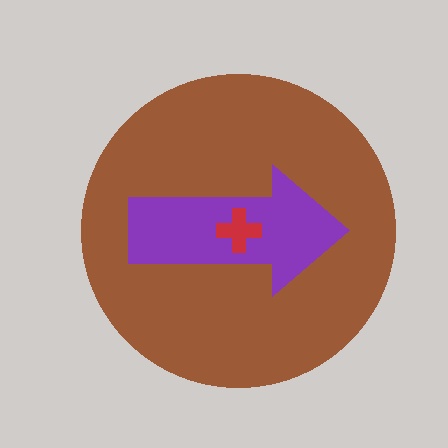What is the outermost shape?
The brown circle.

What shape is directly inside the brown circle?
The purple arrow.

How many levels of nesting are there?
3.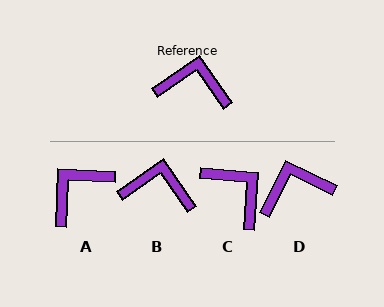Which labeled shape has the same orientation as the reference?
B.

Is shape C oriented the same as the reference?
No, it is off by about 39 degrees.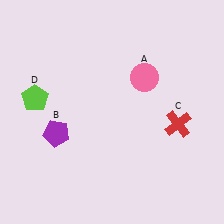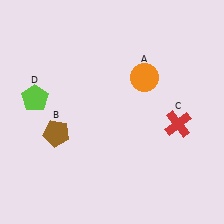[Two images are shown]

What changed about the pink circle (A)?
In Image 1, A is pink. In Image 2, it changed to orange.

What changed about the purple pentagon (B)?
In Image 1, B is purple. In Image 2, it changed to brown.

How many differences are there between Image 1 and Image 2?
There are 2 differences between the two images.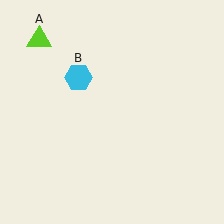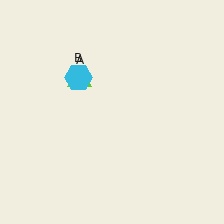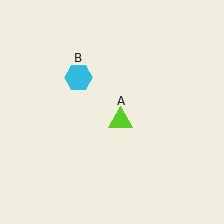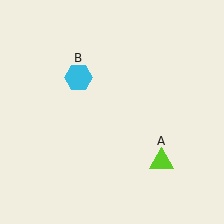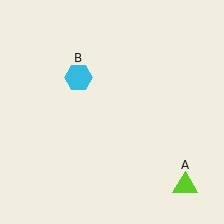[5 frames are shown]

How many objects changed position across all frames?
1 object changed position: lime triangle (object A).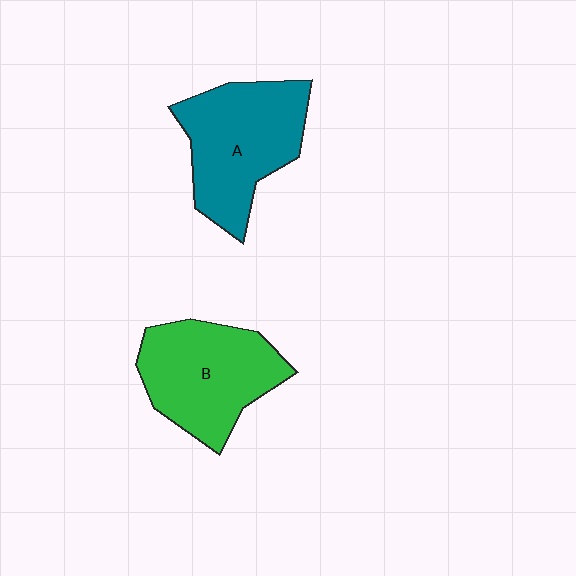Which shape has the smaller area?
Shape B (green).